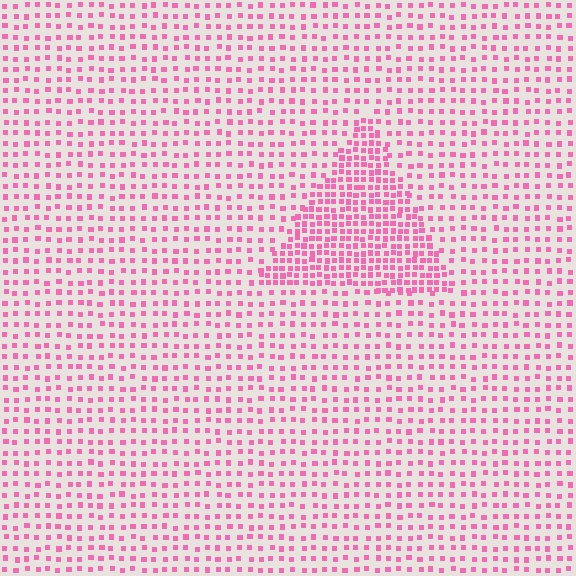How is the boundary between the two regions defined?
The boundary is defined by a change in element density (approximately 2.1x ratio). All elements are the same color, size, and shape.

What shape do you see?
I see a triangle.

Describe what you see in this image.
The image contains small pink elements arranged at two different densities. A triangle-shaped region is visible where the elements are more densely packed than the surrounding area.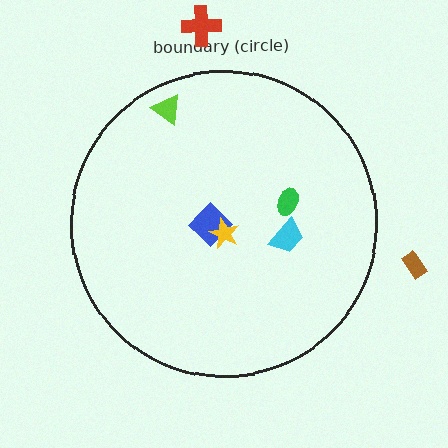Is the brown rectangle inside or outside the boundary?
Outside.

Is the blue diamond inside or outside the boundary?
Inside.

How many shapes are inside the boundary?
5 inside, 2 outside.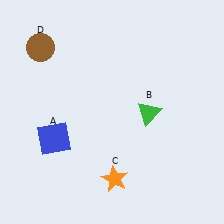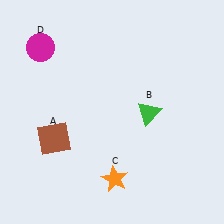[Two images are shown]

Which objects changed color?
A changed from blue to brown. D changed from brown to magenta.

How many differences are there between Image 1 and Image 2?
There are 2 differences between the two images.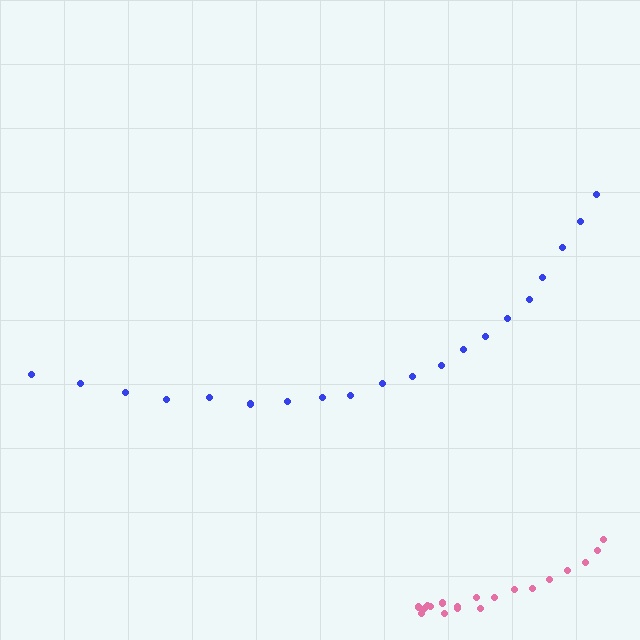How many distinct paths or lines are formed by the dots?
There are 2 distinct paths.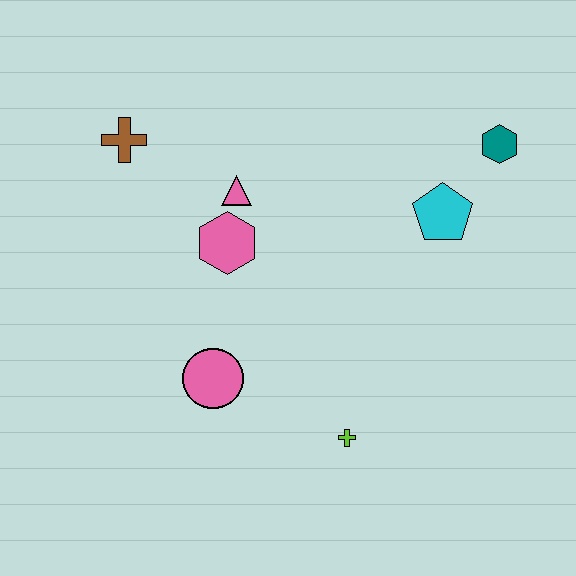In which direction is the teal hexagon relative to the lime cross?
The teal hexagon is above the lime cross.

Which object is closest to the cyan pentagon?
The teal hexagon is closest to the cyan pentagon.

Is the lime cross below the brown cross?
Yes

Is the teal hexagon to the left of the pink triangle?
No